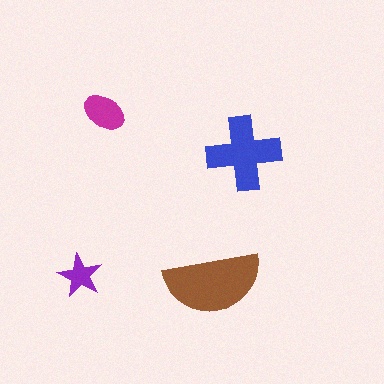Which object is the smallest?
The purple star.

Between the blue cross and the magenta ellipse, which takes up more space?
The blue cross.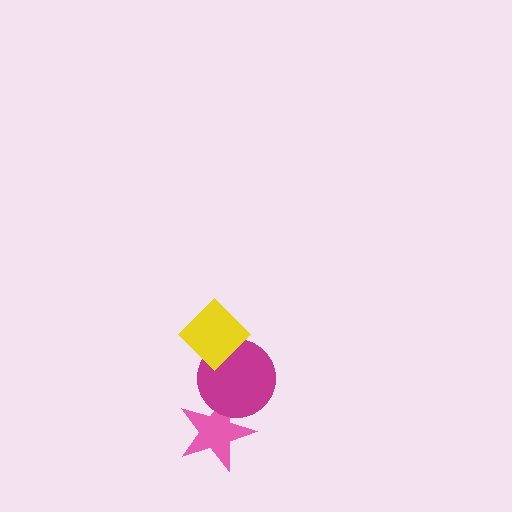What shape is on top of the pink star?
The magenta circle is on top of the pink star.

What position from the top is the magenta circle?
The magenta circle is 2nd from the top.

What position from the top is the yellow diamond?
The yellow diamond is 1st from the top.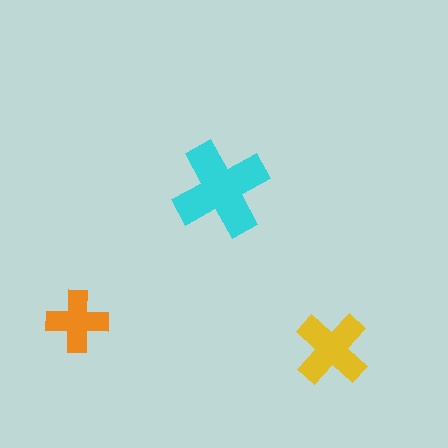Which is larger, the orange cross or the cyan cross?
The cyan one.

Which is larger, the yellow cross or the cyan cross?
The cyan one.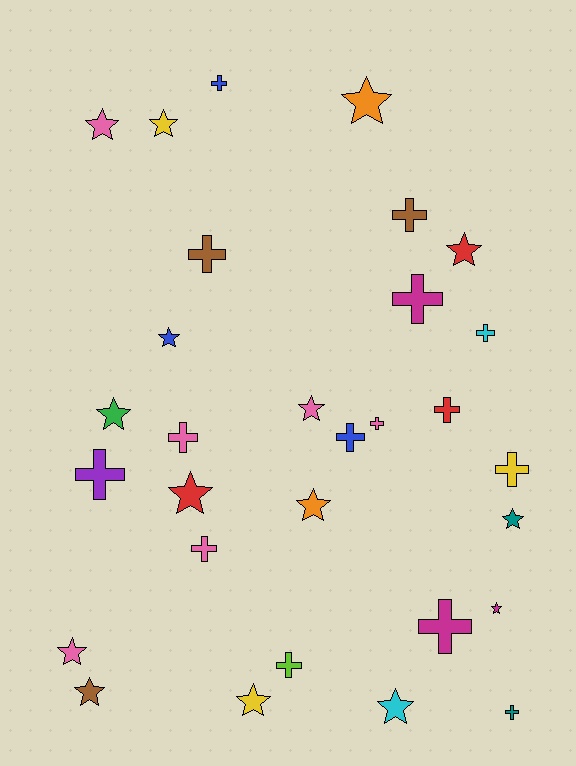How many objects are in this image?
There are 30 objects.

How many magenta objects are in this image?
There are 3 magenta objects.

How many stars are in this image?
There are 15 stars.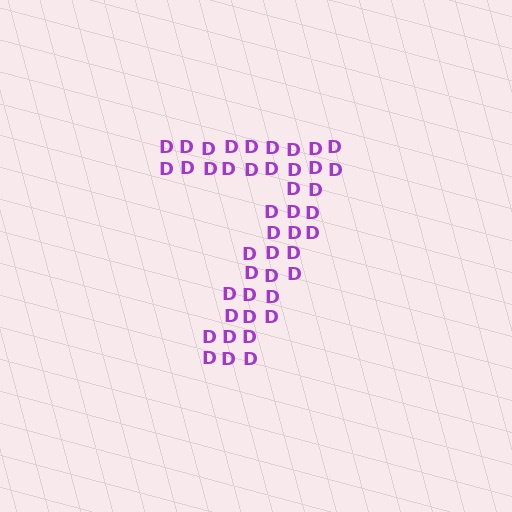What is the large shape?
The large shape is the digit 7.